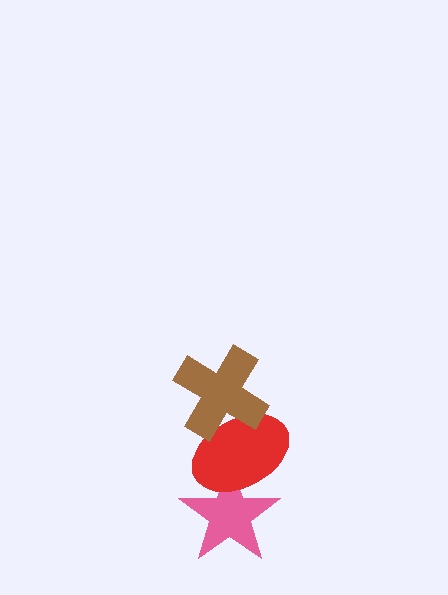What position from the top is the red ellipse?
The red ellipse is 2nd from the top.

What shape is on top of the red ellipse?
The brown cross is on top of the red ellipse.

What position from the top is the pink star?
The pink star is 3rd from the top.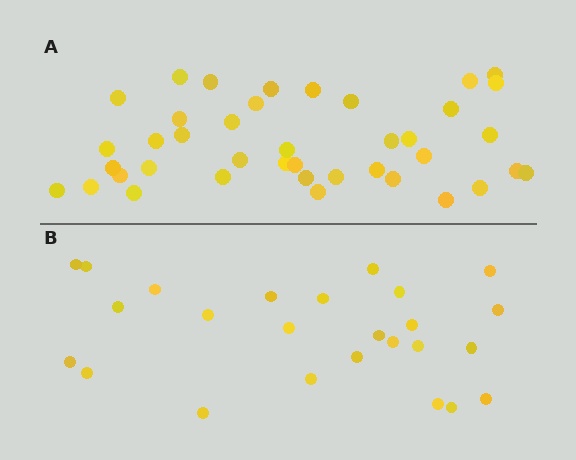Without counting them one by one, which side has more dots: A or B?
Region A (the top region) has more dots.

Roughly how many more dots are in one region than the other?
Region A has approximately 15 more dots than region B.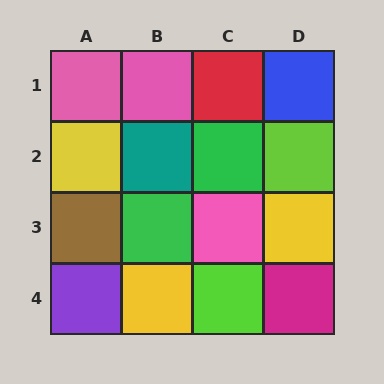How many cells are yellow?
3 cells are yellow.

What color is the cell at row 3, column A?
Brown.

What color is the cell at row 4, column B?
Yellow.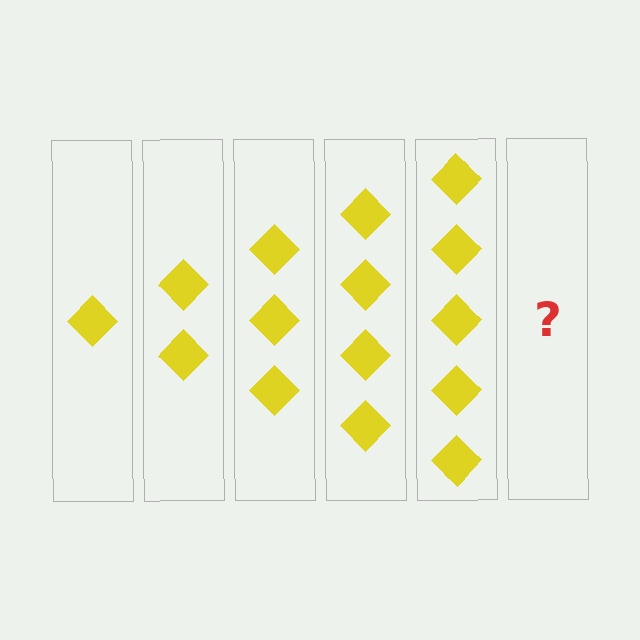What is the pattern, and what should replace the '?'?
The pattern is that each step adds one more diamond. The '?' should be 6 diamonds.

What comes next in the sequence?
The next element should be 6 diamonds.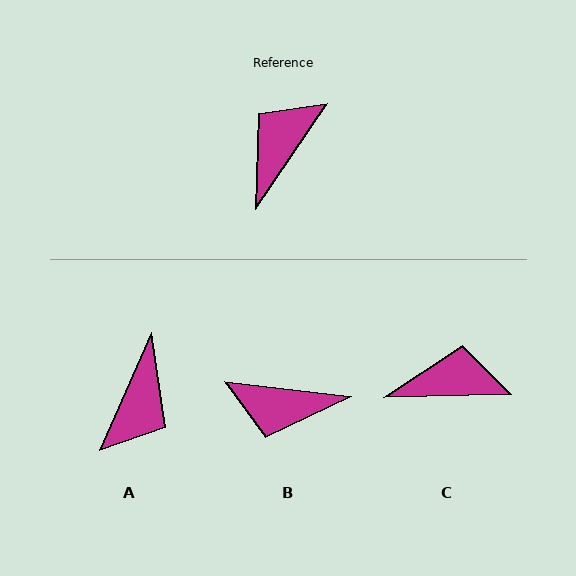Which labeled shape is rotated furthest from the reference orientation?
A, about 170 degrees away.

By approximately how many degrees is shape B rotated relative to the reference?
Approximately 118 degrees counter-clockwise.